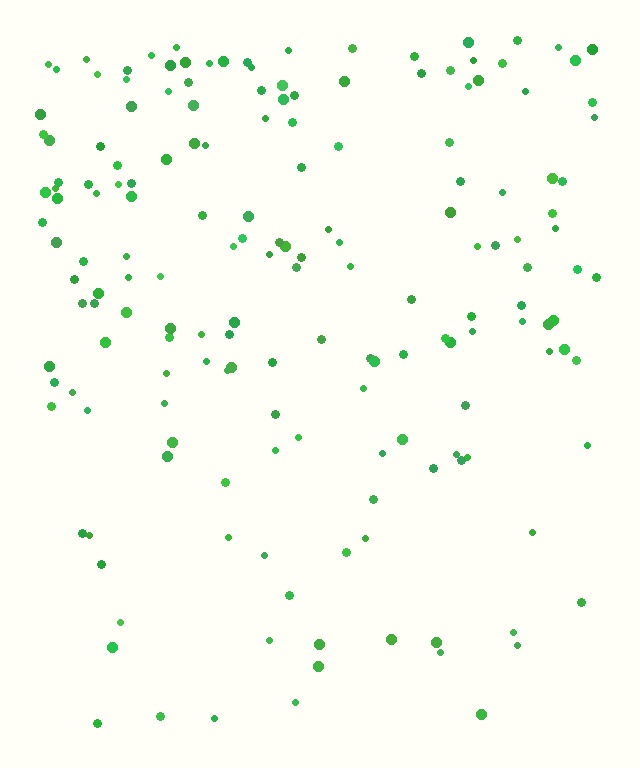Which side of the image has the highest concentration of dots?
The top.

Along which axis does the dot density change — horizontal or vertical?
Vertical.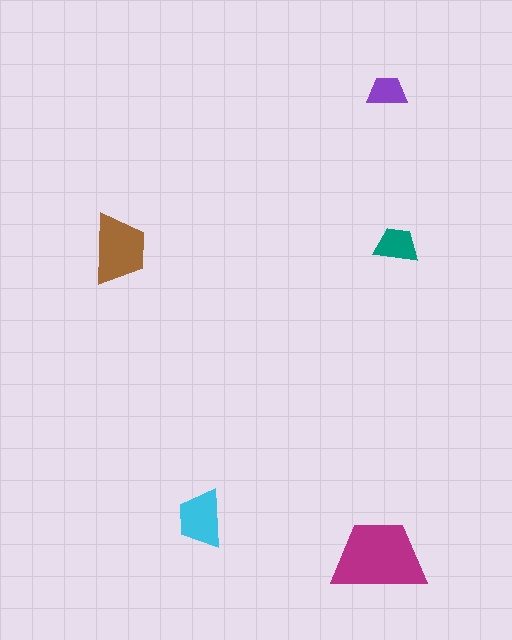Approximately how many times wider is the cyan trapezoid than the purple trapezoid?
About 1.5 times wider.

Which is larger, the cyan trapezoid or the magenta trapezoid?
The magenta one.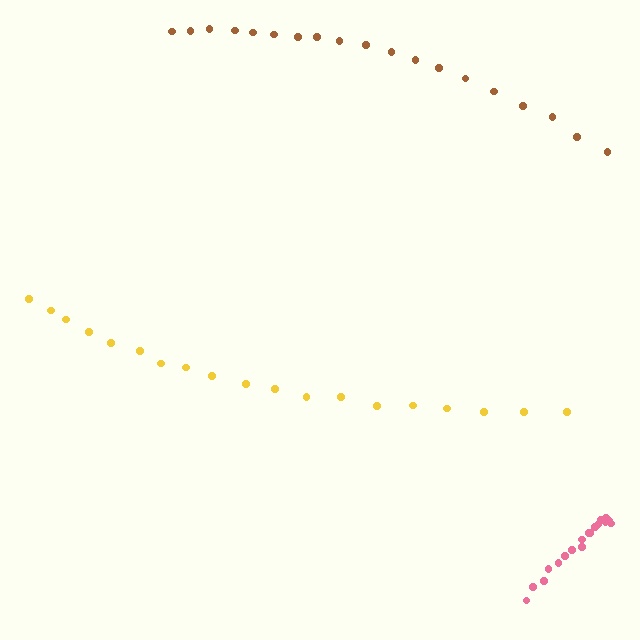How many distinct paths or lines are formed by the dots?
There are 3 distinct paths.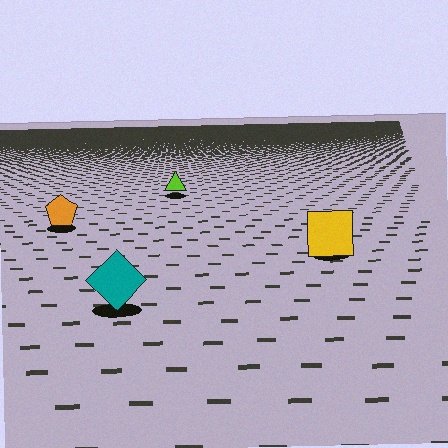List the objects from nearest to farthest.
From nearest to farthest: the teal diamond, the yellow square, the orange pentagon, the lime triangle.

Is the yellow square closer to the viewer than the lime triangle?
Yes. The yellow square is closer — you can tell from the texture gradient: the ground texture is coarser near it.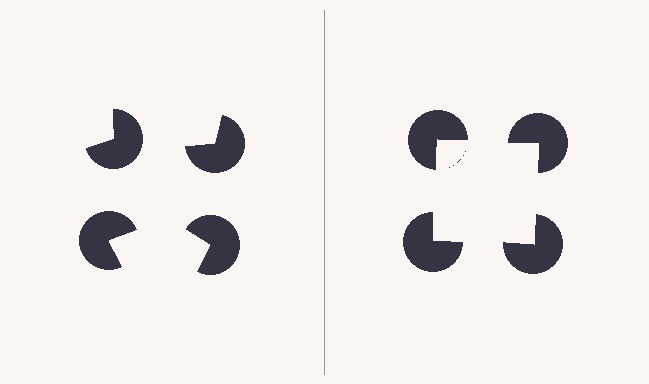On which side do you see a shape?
An illusory square appears on the right side. On the left side the wedge cuts are rotated, so no coherent shape forms.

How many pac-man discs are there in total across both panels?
8 — 4 on each side.